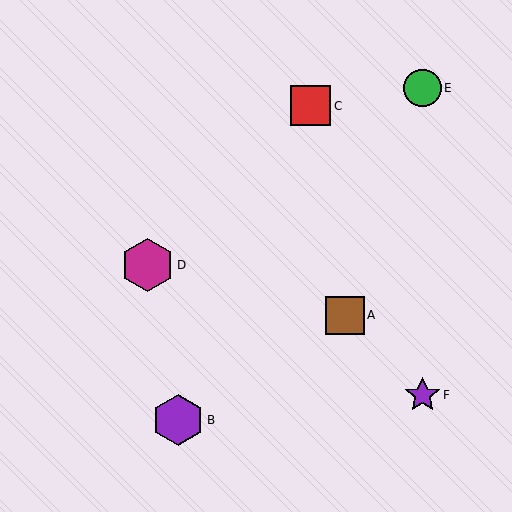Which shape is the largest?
The magenta hexagon (labeled D) is the largest.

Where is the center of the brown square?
The center of the brown square is at (345, 315).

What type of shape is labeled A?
Shape A is a brown square.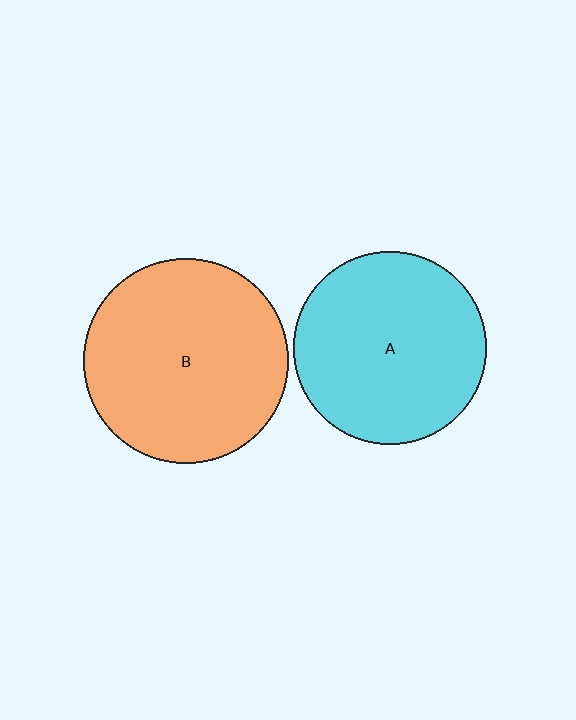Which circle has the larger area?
Circle B (orange).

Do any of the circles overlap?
No, none of the circles overlap.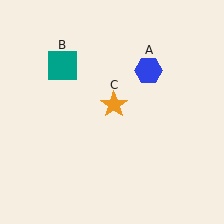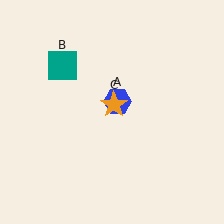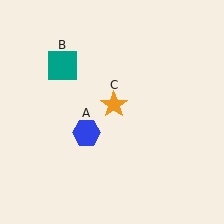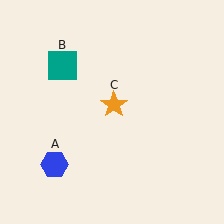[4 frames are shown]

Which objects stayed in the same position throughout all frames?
Teal square (object B) and orange star (object C) remained stationary.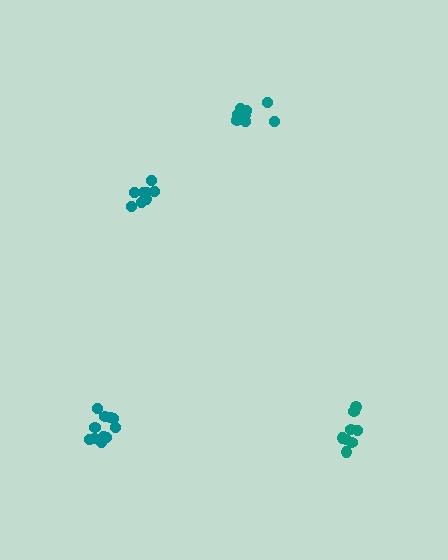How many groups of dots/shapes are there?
There are 4 groups.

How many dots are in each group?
Group 1: 11 dots, Group 2: 8 dots, Group 3: 9 dots, Group 4: 8 dots (36 total).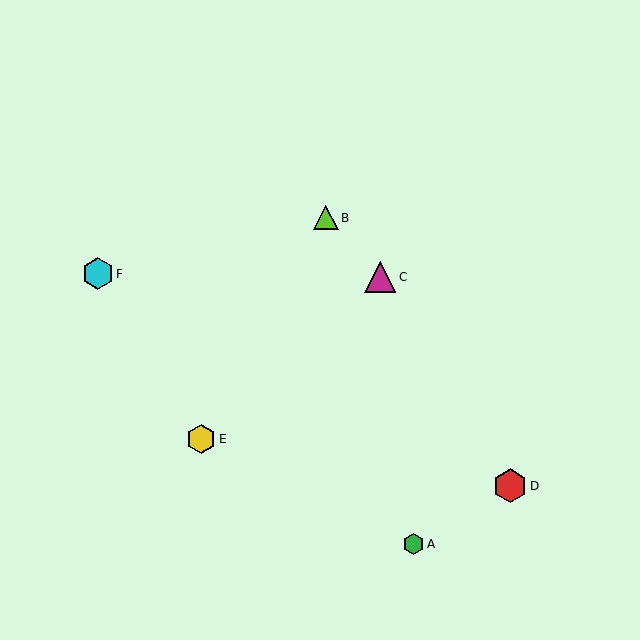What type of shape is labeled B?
Shape B is a lime triangle.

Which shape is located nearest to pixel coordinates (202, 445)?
The yellow hexagon (labeled E) at (201, 439) is nearest to that location.